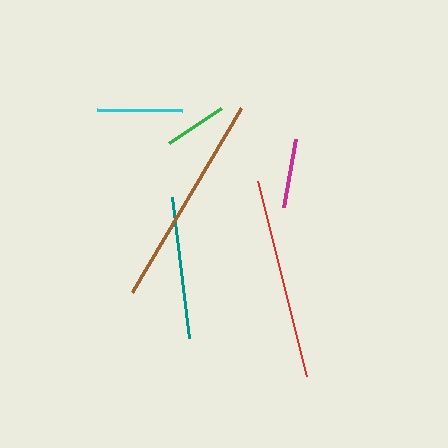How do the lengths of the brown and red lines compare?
The brown and red lines are approximately the same length.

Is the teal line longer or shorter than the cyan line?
The teal line is longer than the cyan line.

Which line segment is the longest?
The brown line is the longest at approximately 214 pixels.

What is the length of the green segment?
The green segment is approximately 63 pixels long.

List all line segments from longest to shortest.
From longest to shortest: brown, red, teal, cyan, magenta, green.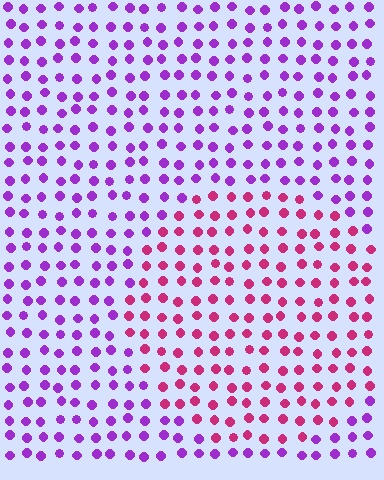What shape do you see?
I see a circle.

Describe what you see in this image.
The image is filled with small purple elements in a uniform arrangement. A circle-shaped region is visible where the elements are tinted to a slightly different hue, forming a subtle color boundary.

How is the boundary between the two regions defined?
The boundary is defined purely by a slight shift in hue (about 48 degrees). Spacing, size, and orientation are identical on both sides.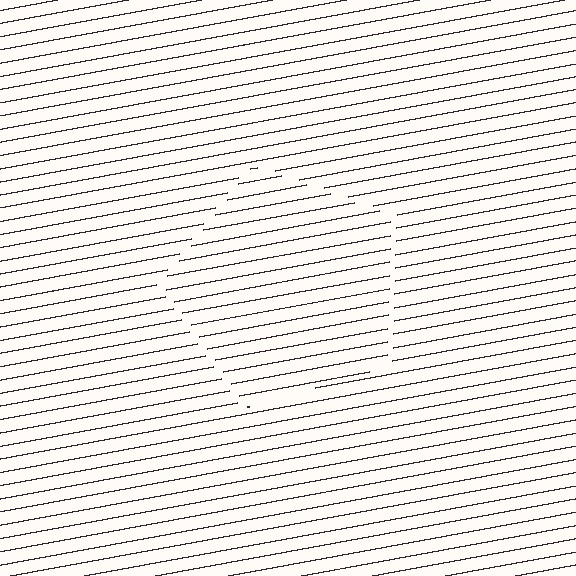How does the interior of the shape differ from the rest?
The interior of the shape contains the same grating, shifted by half a period — the contour is defined by the phase discontinuity where line-ends from the inner and outer gratings abut.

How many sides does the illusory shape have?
5 sides — the line-ends trace a pentagon.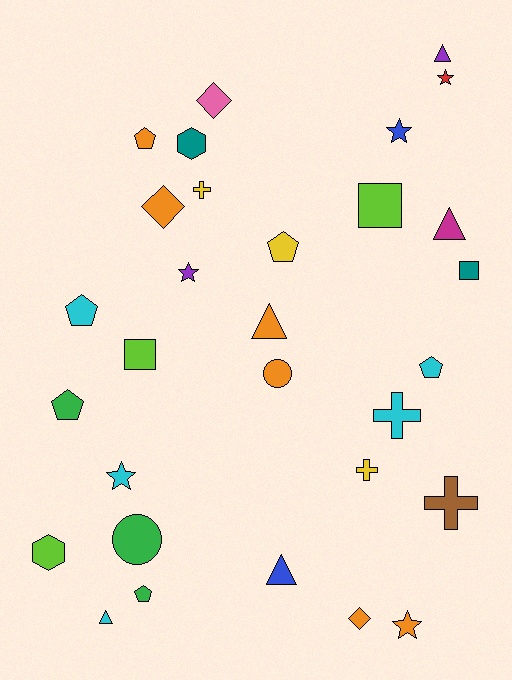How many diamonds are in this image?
There are 3 diamonds.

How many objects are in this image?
There are 30 objects.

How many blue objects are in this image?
There are 2 blue objects.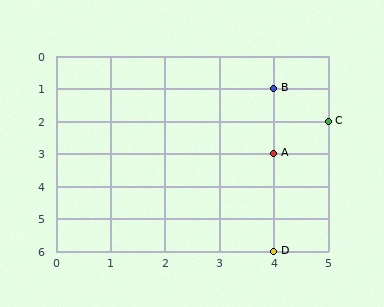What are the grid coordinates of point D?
Point D is at grid coordinates (4, 6).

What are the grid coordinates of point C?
Point C is at grid coordinates (5, 2).